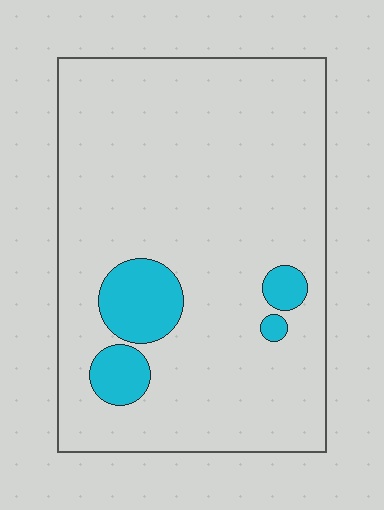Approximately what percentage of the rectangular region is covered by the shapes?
Approximately 10%.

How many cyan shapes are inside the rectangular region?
4.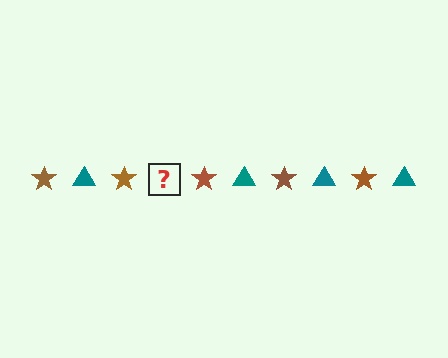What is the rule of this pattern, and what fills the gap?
The rule is that the pattern alternates between brown star and teal triangle. The gap should be filled with a teal triangle.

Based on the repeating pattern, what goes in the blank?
The blank should be a teal triangle.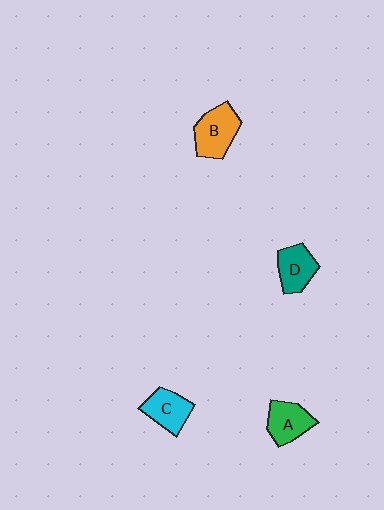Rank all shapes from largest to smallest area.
From largest to smallest: B (orange), A (green), C (cyan), D (teal).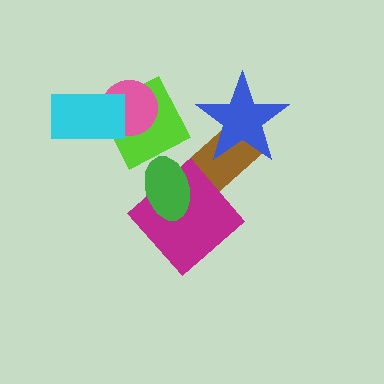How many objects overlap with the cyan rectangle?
2 objects overlap with the cyan rectangle.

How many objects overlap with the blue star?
1 object overlaps with the blue star.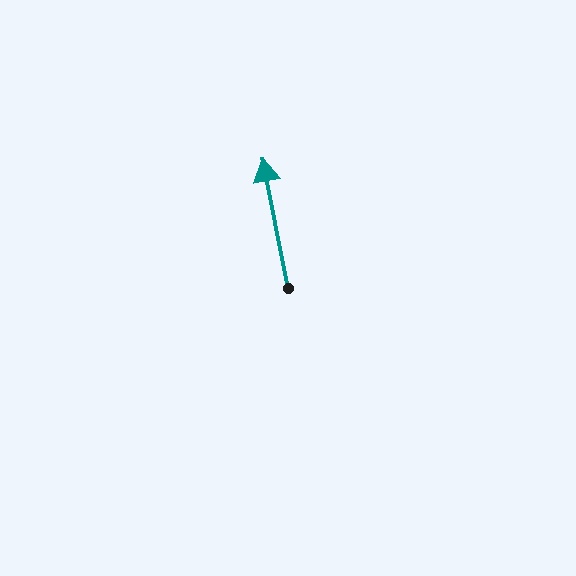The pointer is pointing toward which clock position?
Roughly 12 o'clock.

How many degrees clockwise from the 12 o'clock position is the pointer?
Approximately 349 degrees.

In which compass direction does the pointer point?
North.